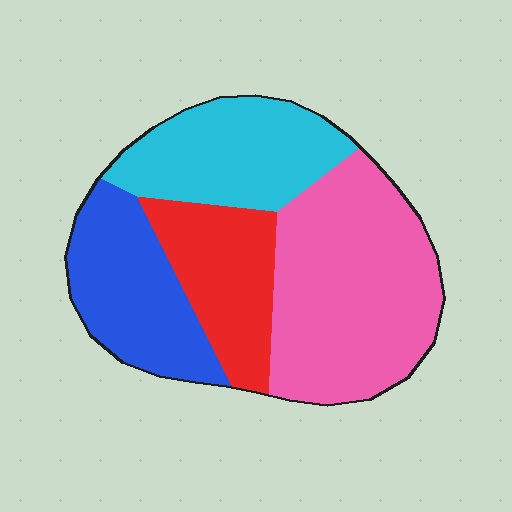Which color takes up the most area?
Pink, at roughly 40%.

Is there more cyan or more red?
Cyan.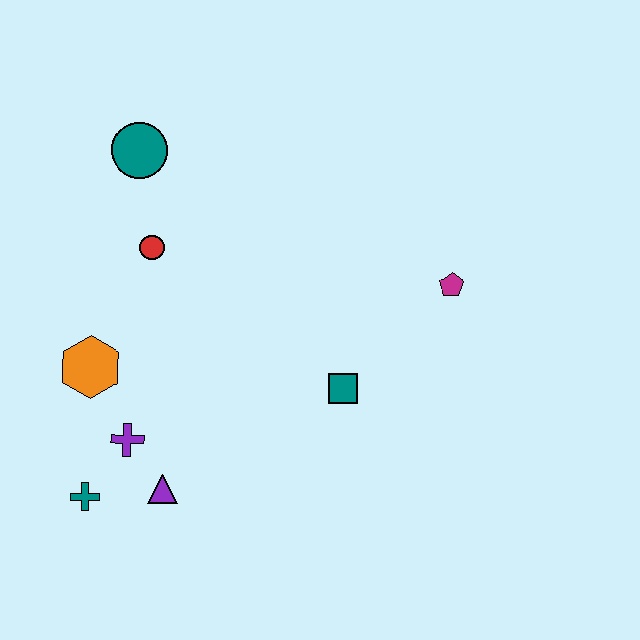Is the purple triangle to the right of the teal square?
No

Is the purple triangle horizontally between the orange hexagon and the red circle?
No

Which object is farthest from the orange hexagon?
The magenta pentagon is farthest from the orange hexagon.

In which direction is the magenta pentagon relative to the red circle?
The magenta pentagon is to the right of the red circle.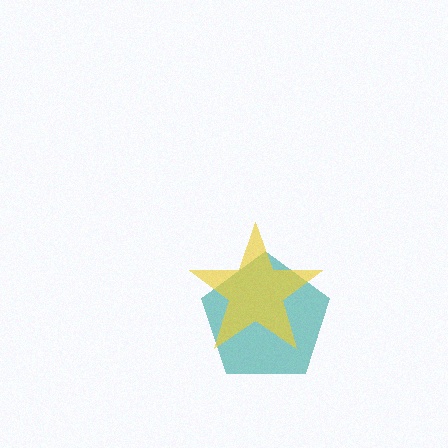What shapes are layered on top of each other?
The layered shapes are: a teal pentagon, a yellow star.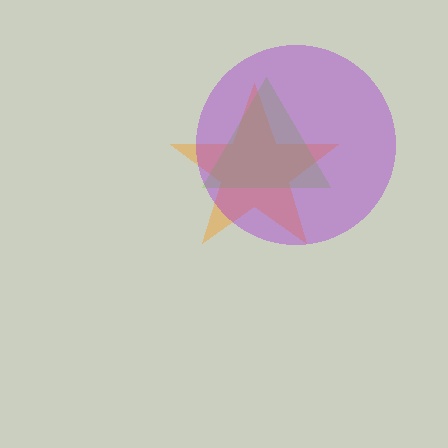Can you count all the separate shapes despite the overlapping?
Yes, there are 3 separate shapes.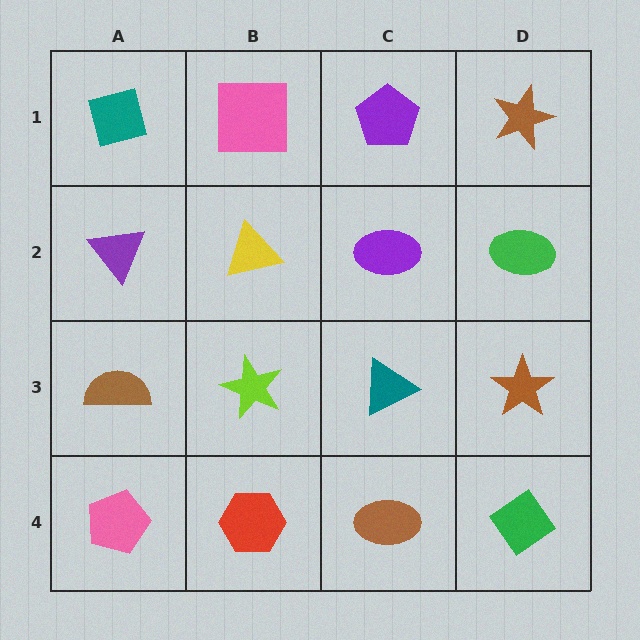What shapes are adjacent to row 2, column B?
A pink square (row 1, column B), a lime star (row 3, column B), a purple triangle (row 2, column A), a purple ellipse (row 2, column C).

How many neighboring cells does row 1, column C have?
3.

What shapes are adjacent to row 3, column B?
A yellow triangle (row 2, column B), a red hexagon (row 4, column B), a brown semicircle (row 3, column A), a teal triangle (row 3, column C).